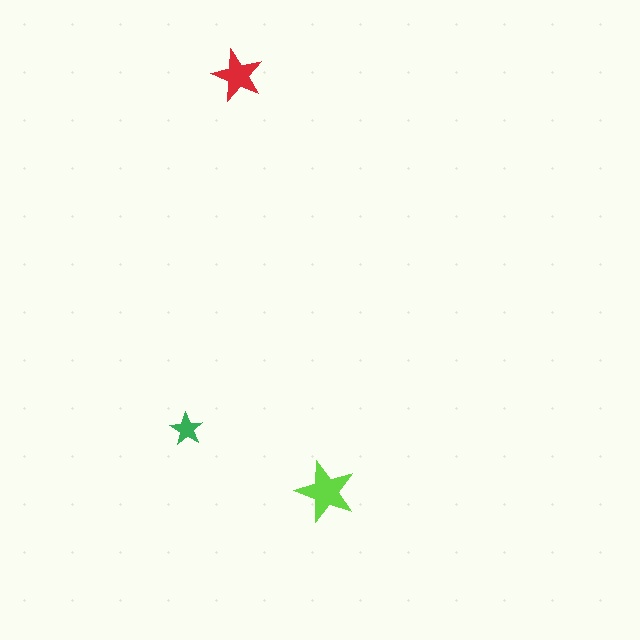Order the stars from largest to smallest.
the lime one, the red one, the green one.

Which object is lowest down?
The lime star is bottommost.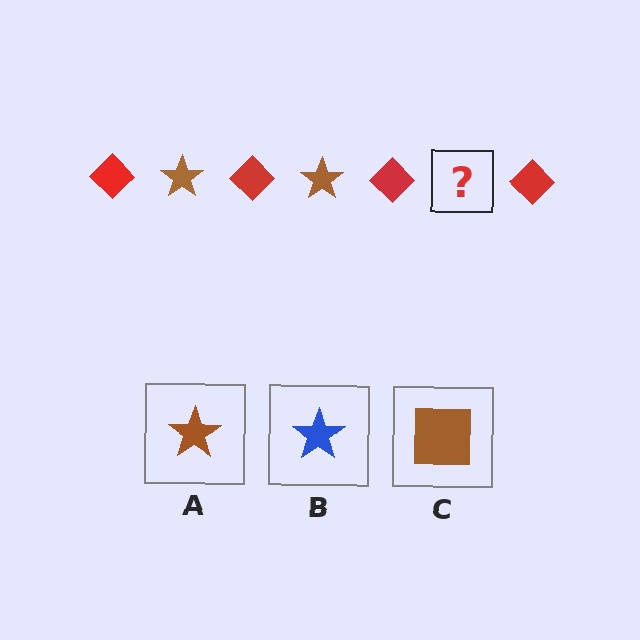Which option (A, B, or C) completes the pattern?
A.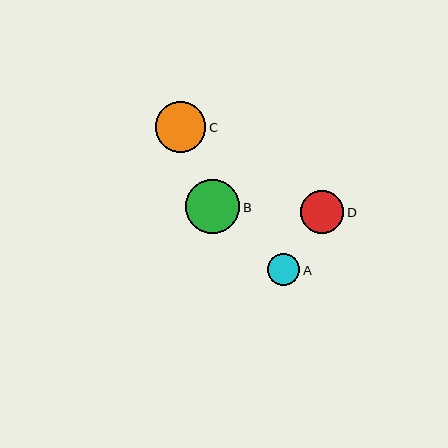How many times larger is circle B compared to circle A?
Circle B is approximately 1.7 times the size of circle A.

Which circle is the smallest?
Circle A is the smallest with a size of approximately 32 pixels.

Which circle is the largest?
Circle B is the largest with a size of approximately 54 pixels.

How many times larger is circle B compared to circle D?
Circle B is approximately 1.3 times the size of circle D.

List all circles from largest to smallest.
From largest to smallest: B, C, D, A.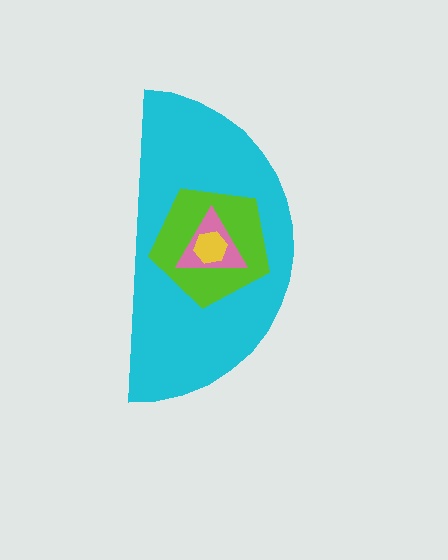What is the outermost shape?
The cyan semicircle.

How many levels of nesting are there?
4.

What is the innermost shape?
The yellow hexagon.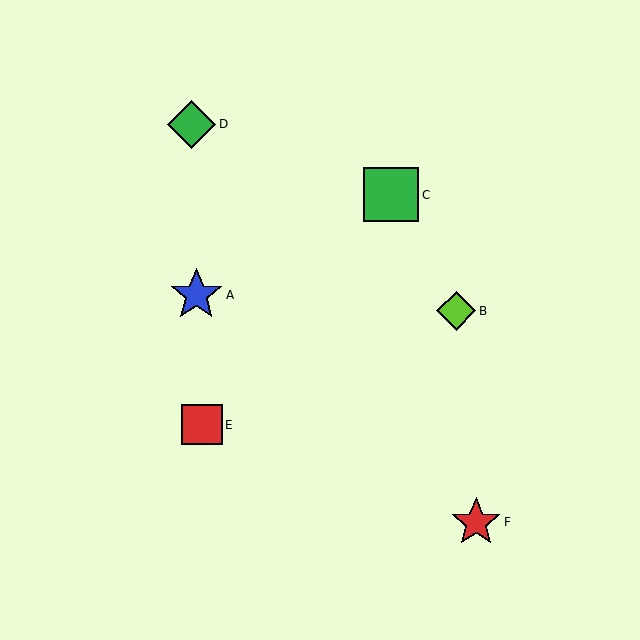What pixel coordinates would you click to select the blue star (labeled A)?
Click at (196, 295) to select the blue star A.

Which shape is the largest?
The green square (labeled C) is the largest.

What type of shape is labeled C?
Shape C is a green square.